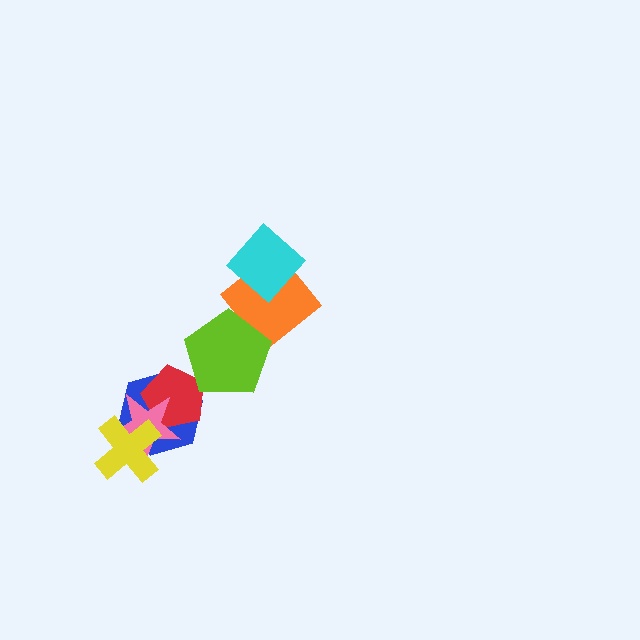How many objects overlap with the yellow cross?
2 objects overlap with the yellow cross.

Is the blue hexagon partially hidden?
Yes, it is partially covered by another shape.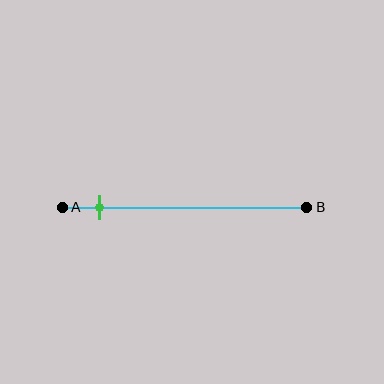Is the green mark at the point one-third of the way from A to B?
No, the mark is at about 15% from A, not at the 33% one-third point.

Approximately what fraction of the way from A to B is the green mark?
The green mark is approximately 15% of the way from A to B.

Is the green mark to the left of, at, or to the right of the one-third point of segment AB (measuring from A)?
The green mark is to the left of the one-third point of segment AB.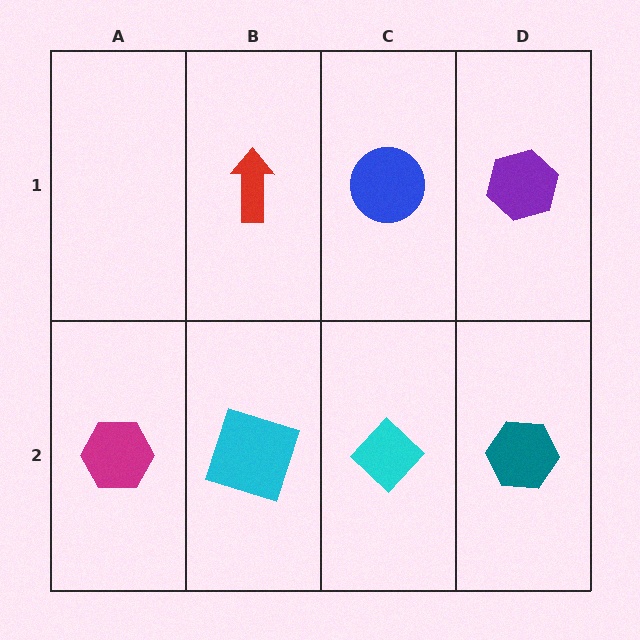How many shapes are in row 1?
3 shapes.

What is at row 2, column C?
A cyan diamond.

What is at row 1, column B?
A red arrow.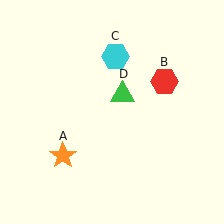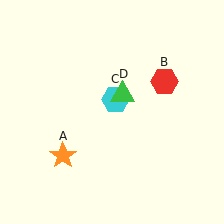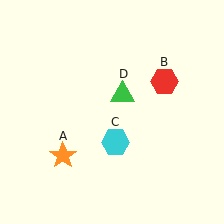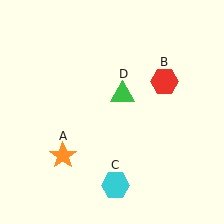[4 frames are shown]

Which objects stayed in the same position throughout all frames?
Orange star (object A) and red hexagon (object B) and green triangle (object D) remained stationary.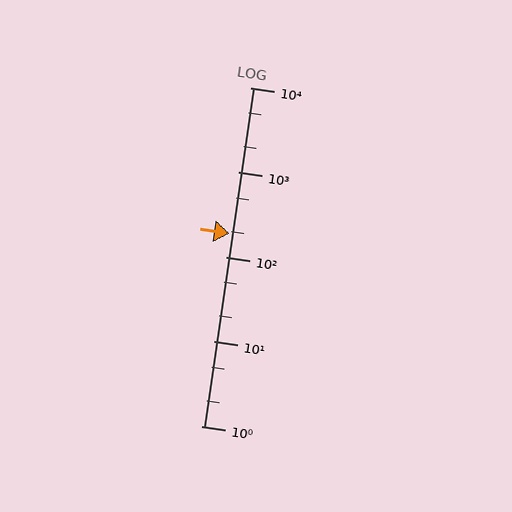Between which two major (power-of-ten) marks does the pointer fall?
The pointer is between 100 and 1000.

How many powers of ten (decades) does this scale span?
The scale spans 4 decades, from 1 to 10000.